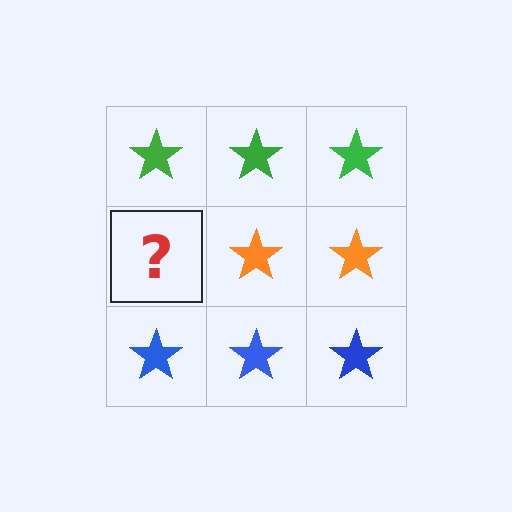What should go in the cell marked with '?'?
The missing cell should contain an orange star.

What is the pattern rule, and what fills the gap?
The rule is that each row has a consistent color. The gap should be filled with an orange star.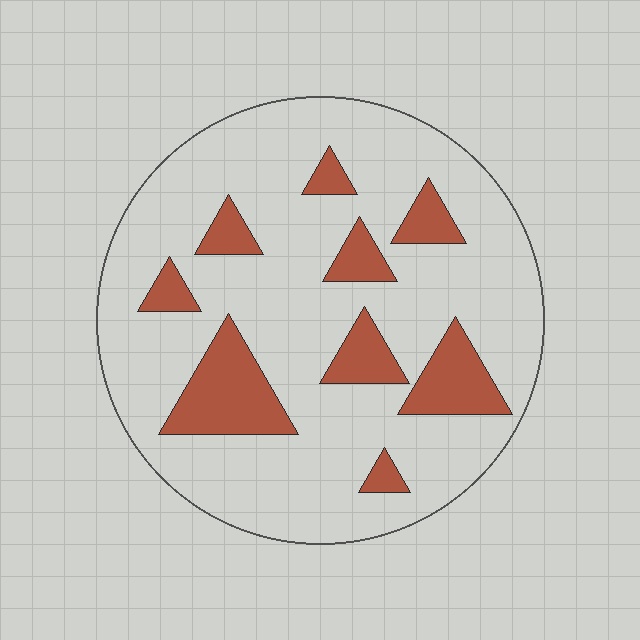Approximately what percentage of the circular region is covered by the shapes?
Approximately 20%.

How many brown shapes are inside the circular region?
9.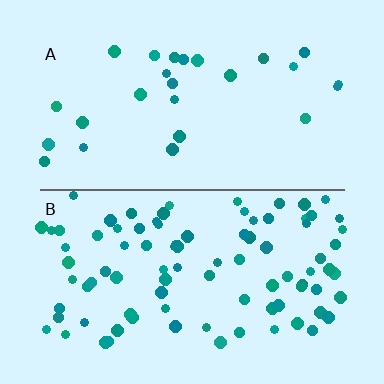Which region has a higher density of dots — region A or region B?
B (the bottom).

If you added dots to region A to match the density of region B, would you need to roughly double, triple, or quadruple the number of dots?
Approximately triple.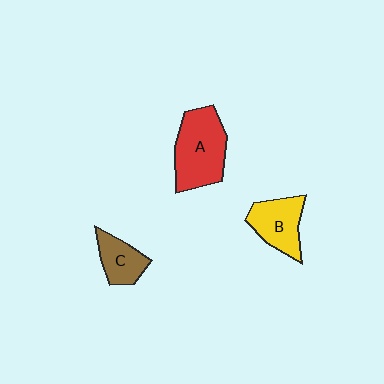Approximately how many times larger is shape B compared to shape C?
Approximately 1.3 times.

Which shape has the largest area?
Shape A (red).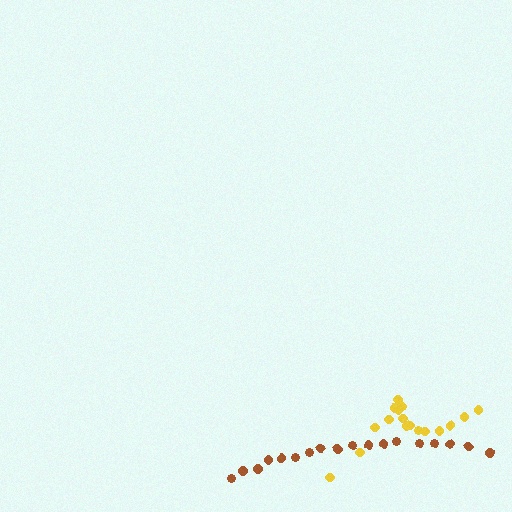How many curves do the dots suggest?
There are 2 distinct paths.